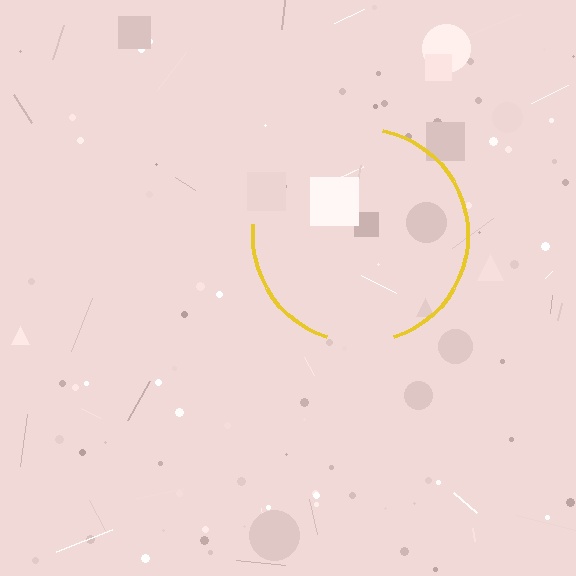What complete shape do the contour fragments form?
The contour fragments form a circle.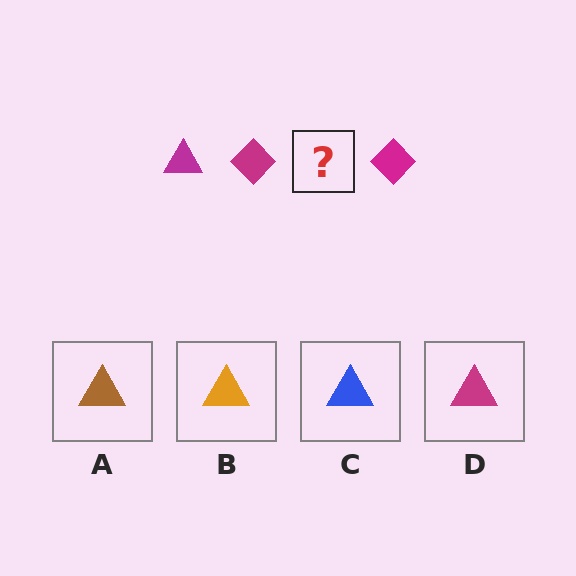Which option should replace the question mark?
Option D.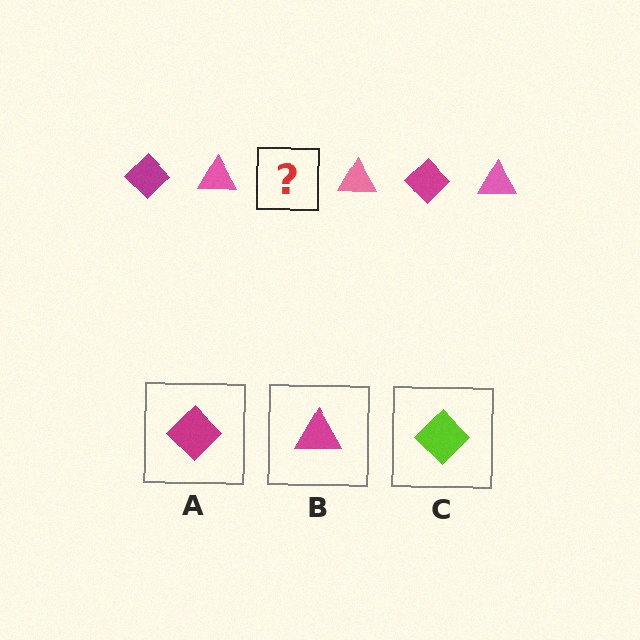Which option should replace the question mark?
Option A.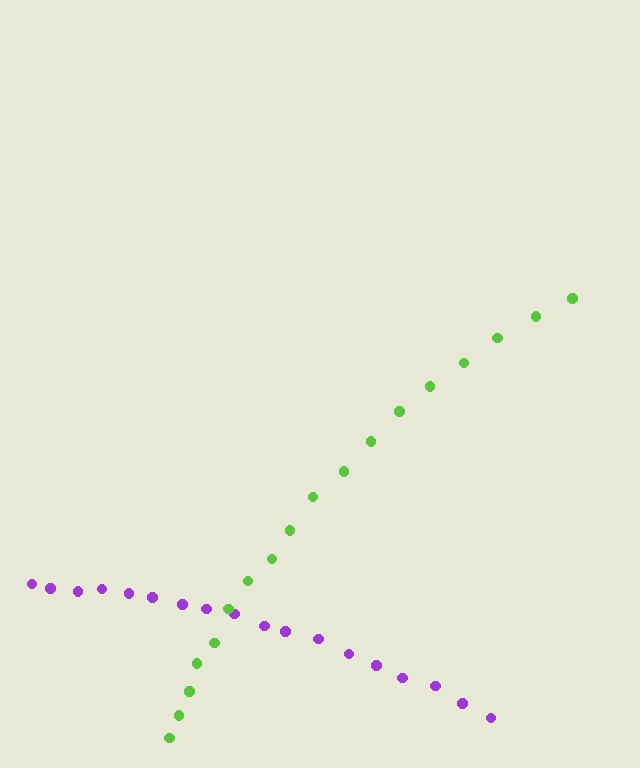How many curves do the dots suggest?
There are 2 distinct paths.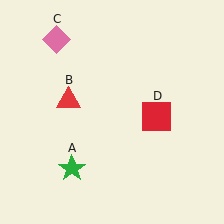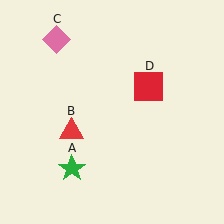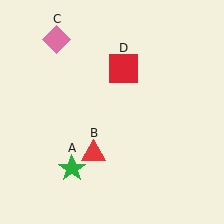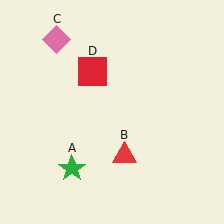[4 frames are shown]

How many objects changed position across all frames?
2 objects changed position: red triangle (object B), red square (object D).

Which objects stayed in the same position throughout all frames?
Green star (object A) and pink diamond (object C) remained stationary.